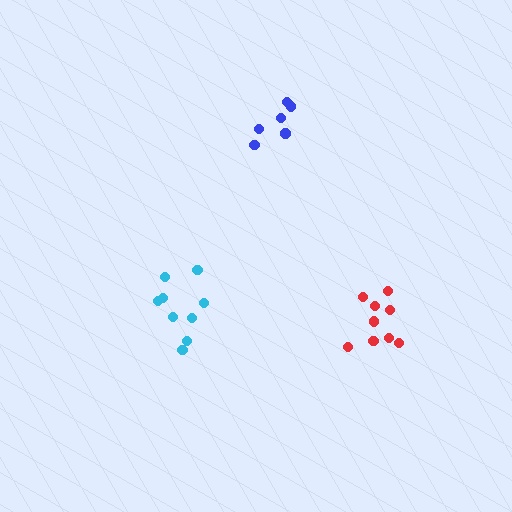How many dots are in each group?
Group 1: 9 dots, Group 2: 9 dots, Group 3: 6 dots (24 total).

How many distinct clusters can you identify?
There are 3 distinct clusters.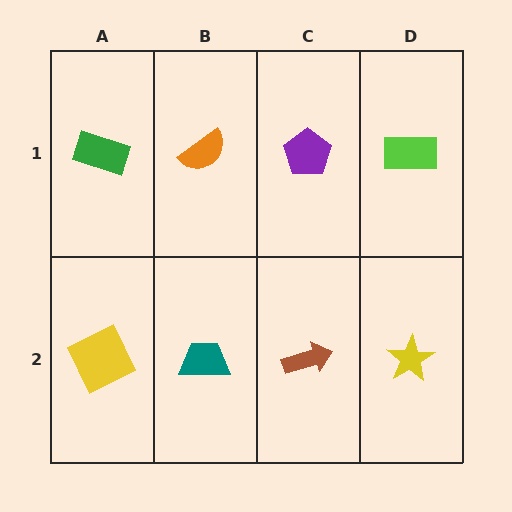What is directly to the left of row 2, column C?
A teal trapezoid.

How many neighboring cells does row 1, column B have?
3.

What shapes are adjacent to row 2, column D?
A lime rectangle (row 1, column D), a brown arrow (row 2, column C).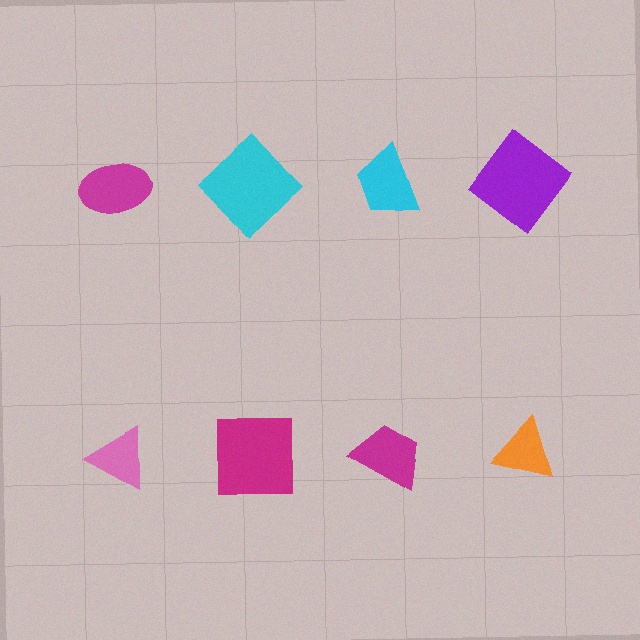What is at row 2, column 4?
An orange triangle.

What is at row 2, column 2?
A magenta square.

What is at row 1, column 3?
A cyan trapezoid.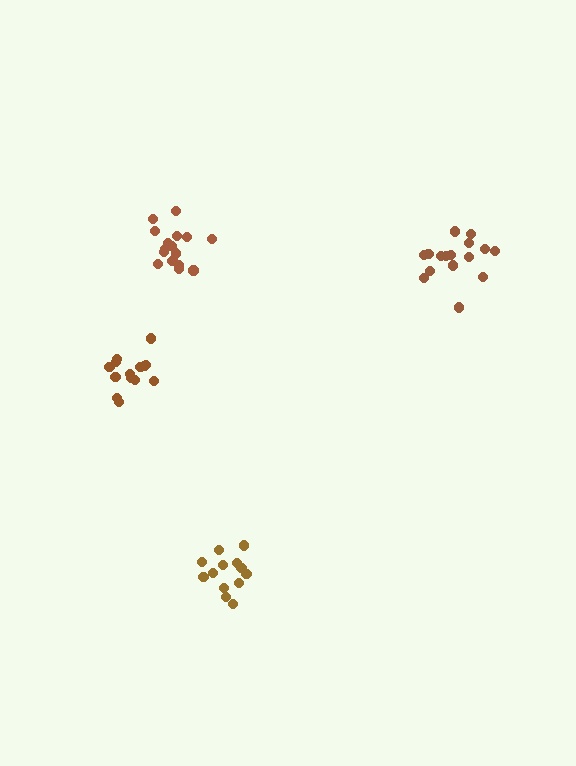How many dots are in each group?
Group 1: 16 dots, Group 2: 16 dots, Group 3: 14 dots, Group 4: 13 dots (59 total).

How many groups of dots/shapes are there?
There are 4 groups.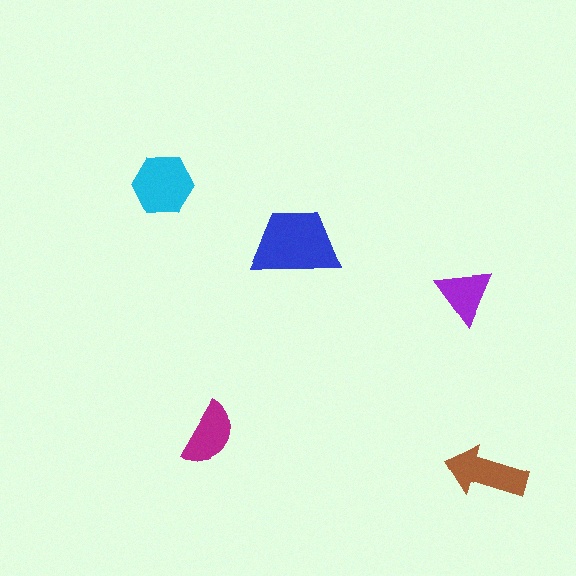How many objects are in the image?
There are 5 objects in the image.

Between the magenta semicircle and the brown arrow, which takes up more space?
The brown arrow.